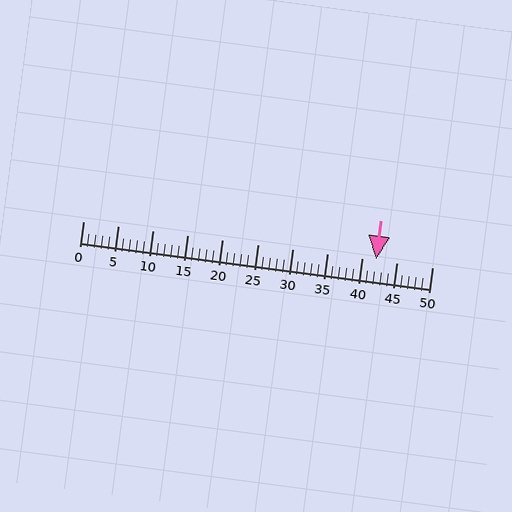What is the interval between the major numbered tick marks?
The major tick marks are spaced 5 units apart.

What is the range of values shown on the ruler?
The ruler shows values from 0 to 50.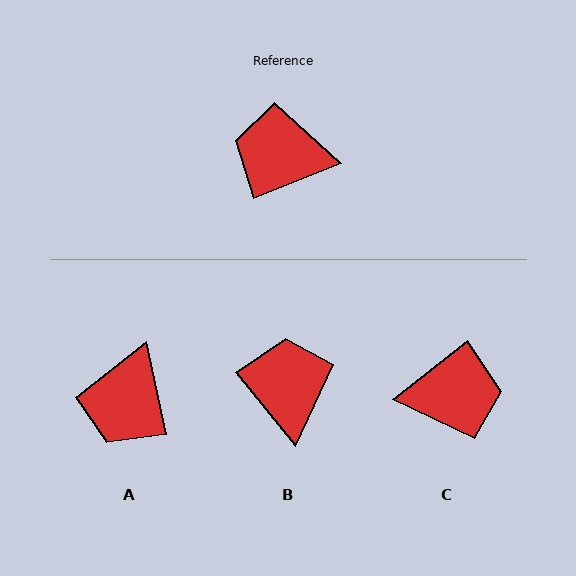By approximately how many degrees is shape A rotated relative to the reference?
Approximately 80 degrees counter-clockwise.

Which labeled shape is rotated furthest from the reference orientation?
C, about 164 degrees away.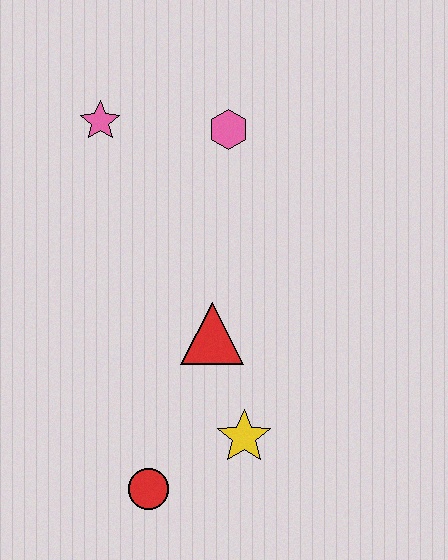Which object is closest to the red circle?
The yellow star is closest to the red circle.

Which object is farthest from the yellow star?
The pink star is farthest from the yellow star.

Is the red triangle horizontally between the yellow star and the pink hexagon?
No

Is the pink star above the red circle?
Yes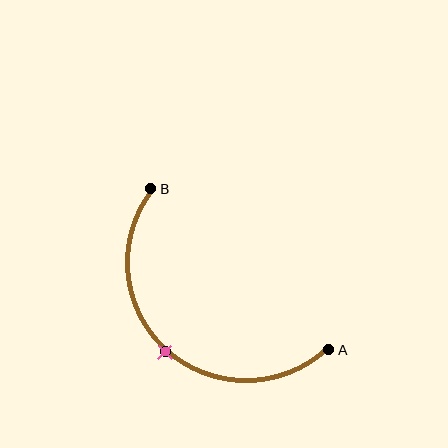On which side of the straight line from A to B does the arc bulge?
The arc bulges below and to the left of the straight line connecting A and B.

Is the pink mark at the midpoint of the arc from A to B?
Yes. The pink mark lies on the arc at equal arc-length from both A and B — it is the arc midpoint.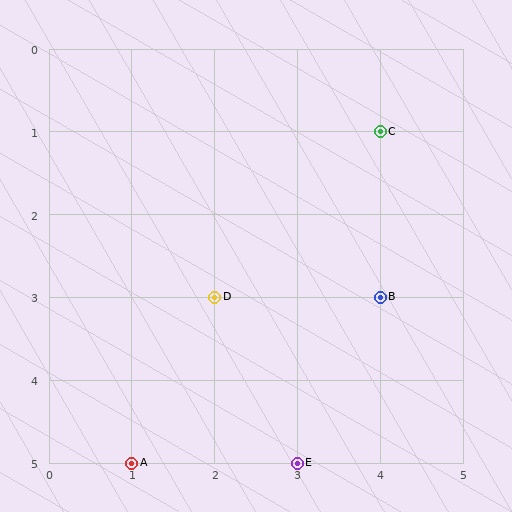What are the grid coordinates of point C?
Point C is at grid coordinates (4, 1).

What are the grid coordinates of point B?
Point B is at grid coordinates (4, 3).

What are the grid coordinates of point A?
Point A is at grid coordinates (1, 5).